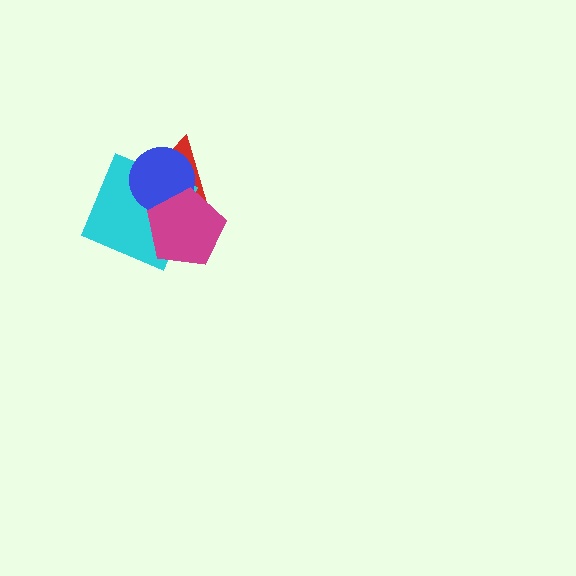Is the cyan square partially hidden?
Yes, it is partially covered by another shape.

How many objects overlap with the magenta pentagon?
3 objects overlap with the magenta pentagon.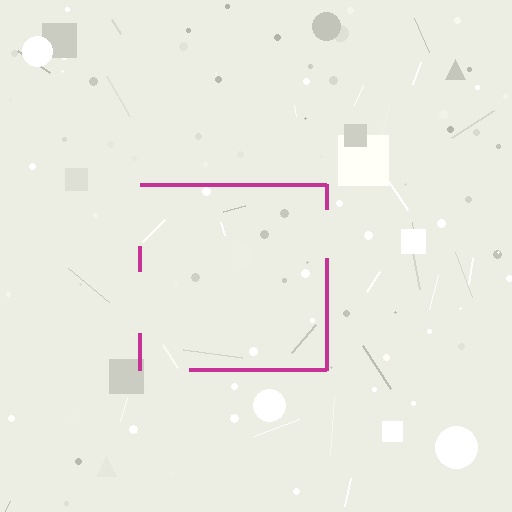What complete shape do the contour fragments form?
The contour fragments form a square.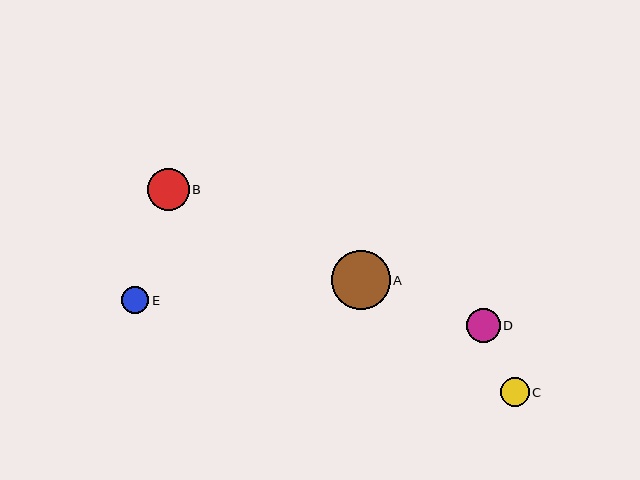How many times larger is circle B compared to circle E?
Circle B is approximately 1.5 times the size of circle E.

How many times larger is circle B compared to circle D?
Circle B is approximately 1.2 times the size of circle D.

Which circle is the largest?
Circle A is the largest with a size of approximately 59 pixels.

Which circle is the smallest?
Circle E is the smallest with a size of approximately 27 pixels.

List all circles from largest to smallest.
From largest to smallest: A, B, D, C, E.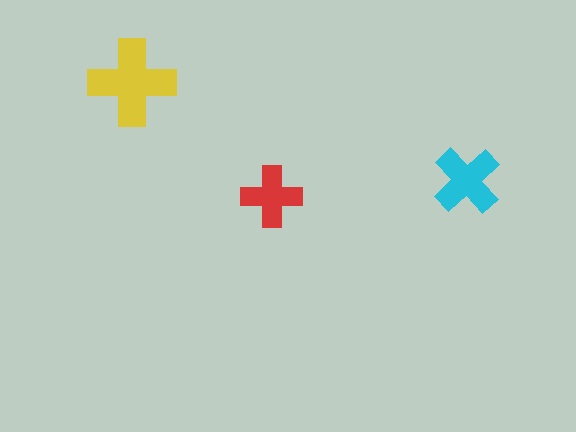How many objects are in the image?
There are 3 objects in the image.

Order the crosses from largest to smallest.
the yellow one, the cyan one, the red one.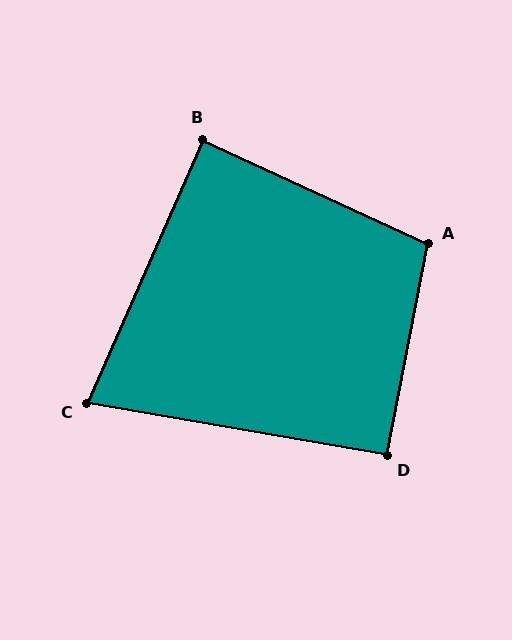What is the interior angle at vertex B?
Approximately 89 degrees (approximately right).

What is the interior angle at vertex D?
Approximately 91 degrees (approximately right).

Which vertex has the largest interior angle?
A, at approximately 104 degrees.